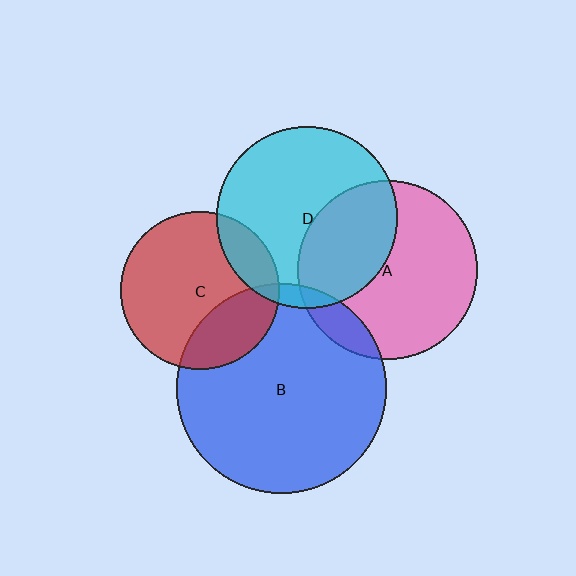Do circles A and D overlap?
Yes.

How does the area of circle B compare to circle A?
Approximately 1.4 times.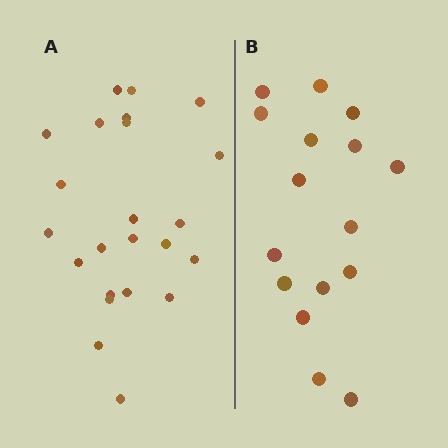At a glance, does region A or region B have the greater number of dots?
Region A (the left region) has more dots.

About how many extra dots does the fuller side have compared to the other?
Region A has roughly 8 or so more dots than region B.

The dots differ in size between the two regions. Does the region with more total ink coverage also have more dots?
No. Region B has more total ink coverage because its dots are larger, but region A actually contains more individual dots. Total area can be misleading — the number of items is what matters here.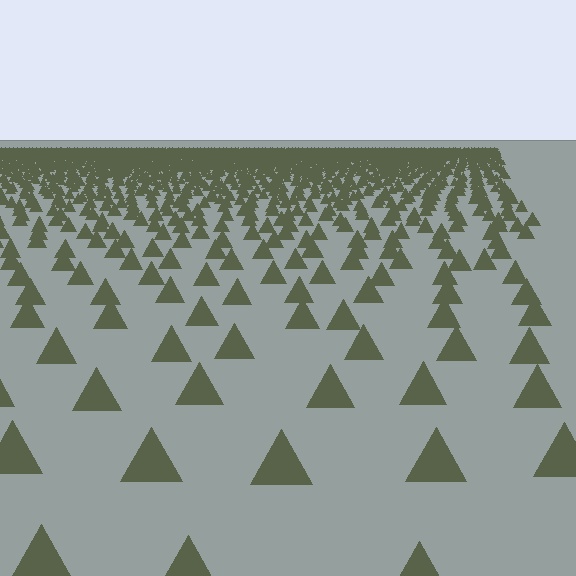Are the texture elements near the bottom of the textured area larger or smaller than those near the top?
Larger. Near the bottom, elements are closer to the viewer and appear at a bigger on-screen size.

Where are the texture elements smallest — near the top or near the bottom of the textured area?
Near the top.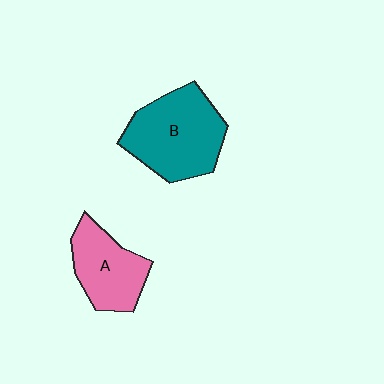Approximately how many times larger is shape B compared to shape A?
Approximately 1.4 times.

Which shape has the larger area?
Shape B (teal).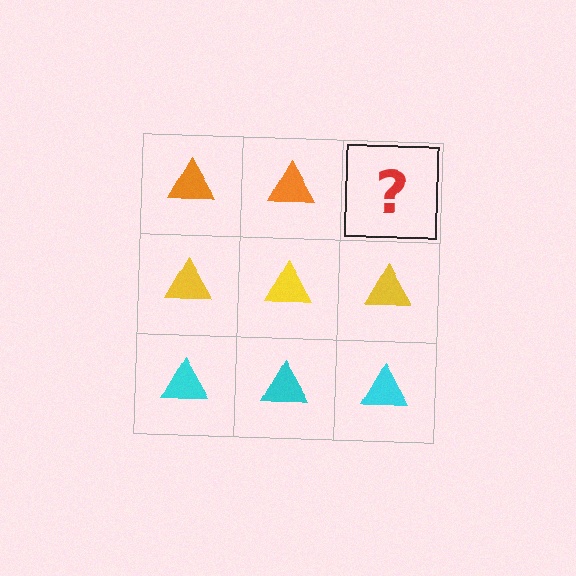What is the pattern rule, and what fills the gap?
The rule is that each row has a consistent color. The gap should be filled with an orange triangle.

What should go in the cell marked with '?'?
The missing cell should contain an orange triangle.